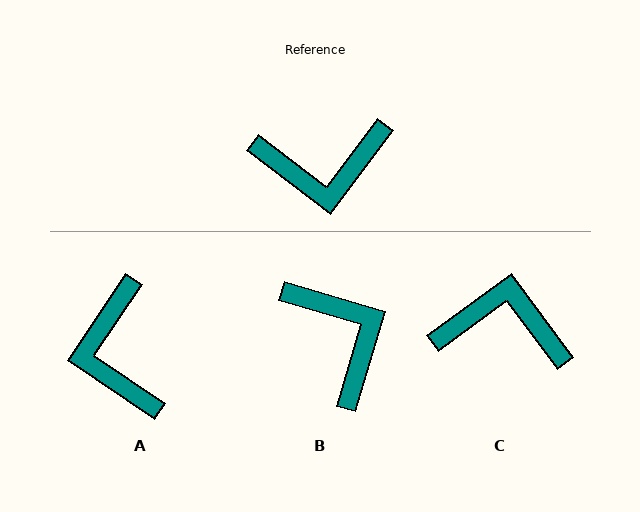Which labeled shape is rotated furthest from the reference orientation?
C, about 164 degrees away.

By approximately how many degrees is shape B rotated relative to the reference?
Approximately 111 degrees counter-clockwise.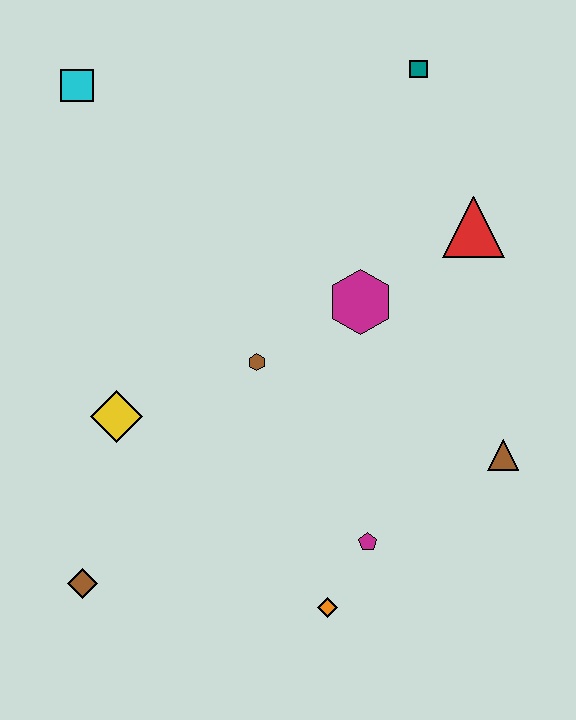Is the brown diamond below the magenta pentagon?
Yes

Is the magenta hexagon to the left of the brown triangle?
Yes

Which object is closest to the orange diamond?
The magenta pentagon is closest to the orange diamond.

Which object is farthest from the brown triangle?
The cyan square is farthest from the brown triangle.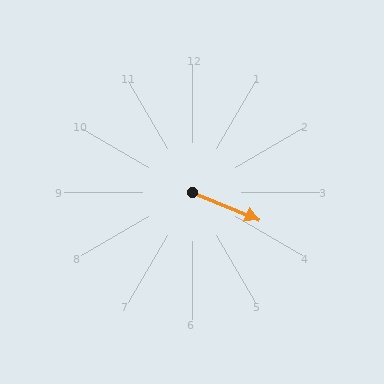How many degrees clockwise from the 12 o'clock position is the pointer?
Approximately 112 degrees.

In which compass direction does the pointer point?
East.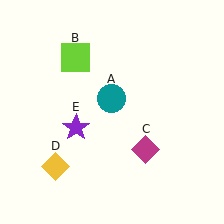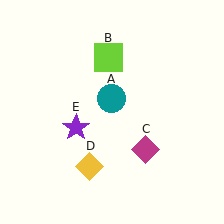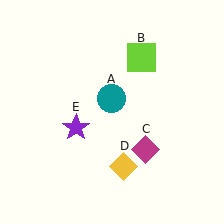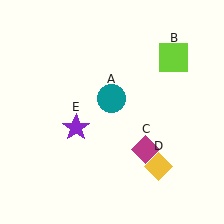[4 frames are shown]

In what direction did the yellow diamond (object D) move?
The yellow diamond (object D) moved right.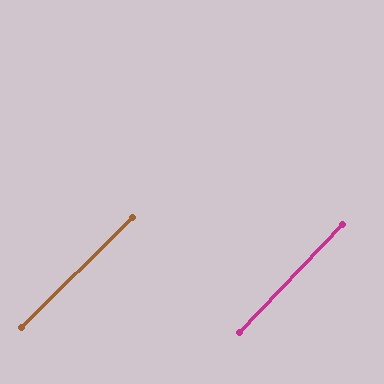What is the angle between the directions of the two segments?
Approximately 2 degrees.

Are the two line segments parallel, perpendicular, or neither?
Parallel — their directions differ by only 2.0°.